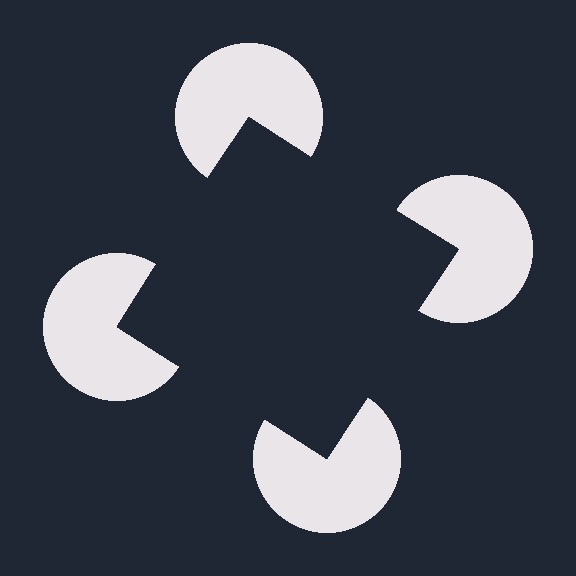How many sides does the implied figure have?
4 sides.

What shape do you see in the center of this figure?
An illusory square — its edges are inferred from the aligned wedge cuts in the pac-man discs, not physically drawn.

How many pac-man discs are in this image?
There are 4 — one at each vertex of the illusory square.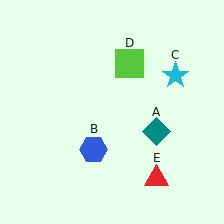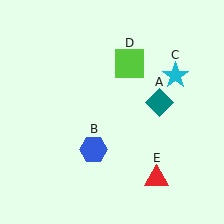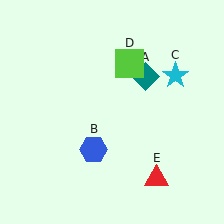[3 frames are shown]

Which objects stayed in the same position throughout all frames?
Blue hexagon (object B) and cyan star (object C) and lime square (object D) and red triangle (object E) remained stationary.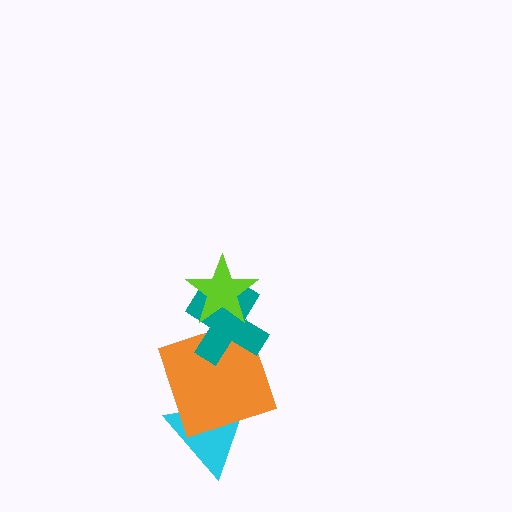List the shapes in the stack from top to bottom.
From top to bottom: the lime star, the teal cross, the orange square, the cyan triangle.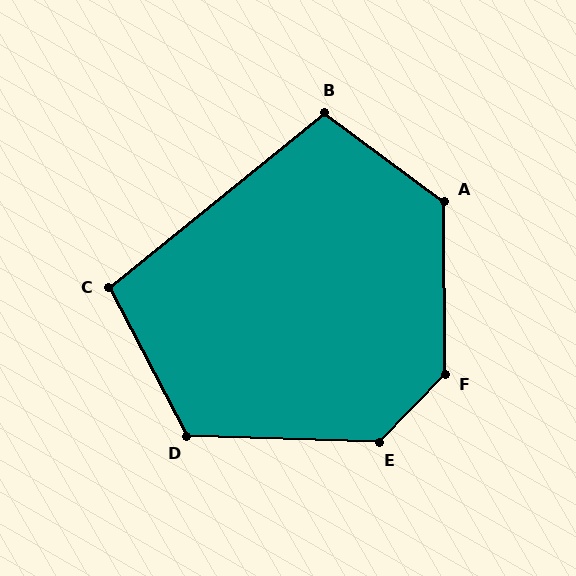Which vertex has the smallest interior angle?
C, at approximately 101 degrees.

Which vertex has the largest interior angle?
F, at approximately 136 degrees.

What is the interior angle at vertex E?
Approximately 132 degrees (obtuse).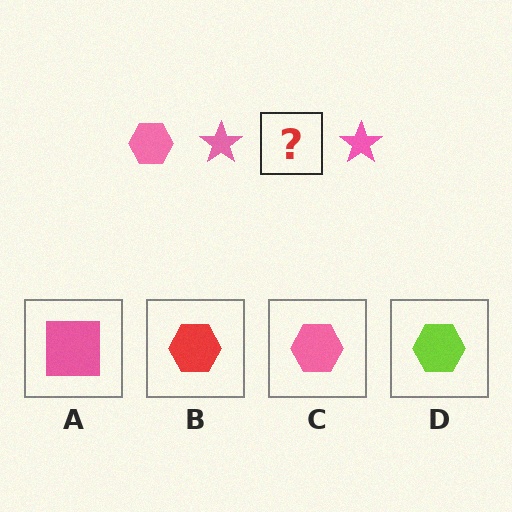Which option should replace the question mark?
Option C.